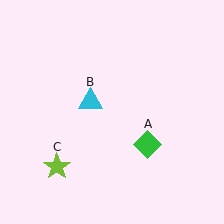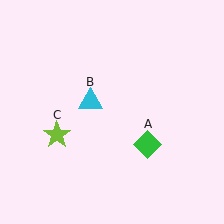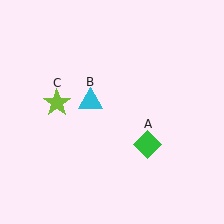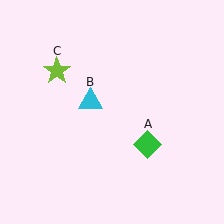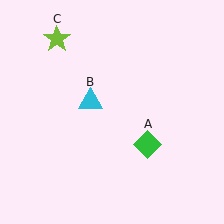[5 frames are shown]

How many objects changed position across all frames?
1 object changed position: lime star (object C).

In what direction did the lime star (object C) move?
The lime star (object C) moved up.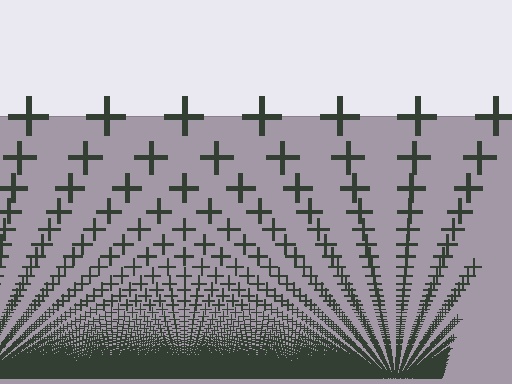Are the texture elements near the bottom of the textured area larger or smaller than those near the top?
Smaller. The gradient is inverted — elements near the bottom are smaller and denser.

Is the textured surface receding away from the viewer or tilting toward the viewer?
The surface appears to tilt toward the viewer. Texture elements get larger and sparser toward the top.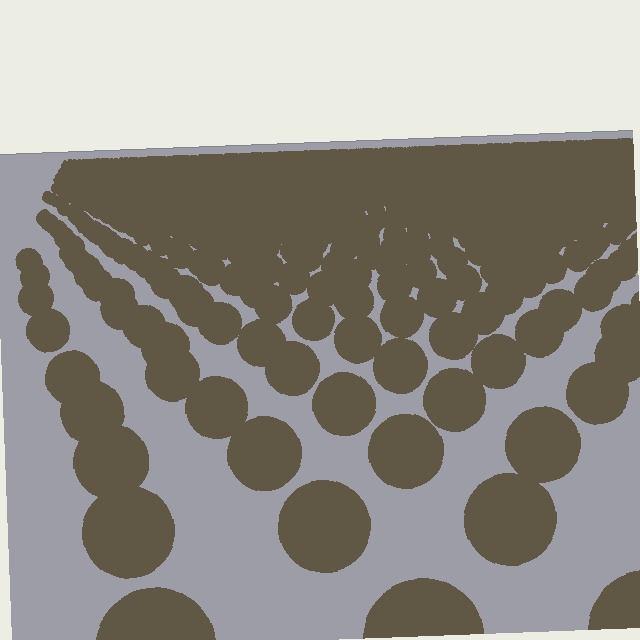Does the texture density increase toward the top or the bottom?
Density increases toward the top.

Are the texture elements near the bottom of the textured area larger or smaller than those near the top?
Larger. Near the bottom, elements are closer to the viewer and appear at a bigger on-screen size.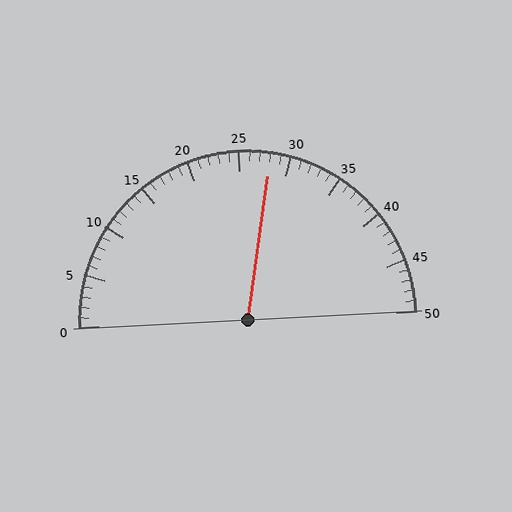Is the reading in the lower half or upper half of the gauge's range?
The reading is in the upper half of the range (0 to 50).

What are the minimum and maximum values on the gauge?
The gauge ranges from 0 to 50.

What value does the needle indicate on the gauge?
The needle indicates approximately 28.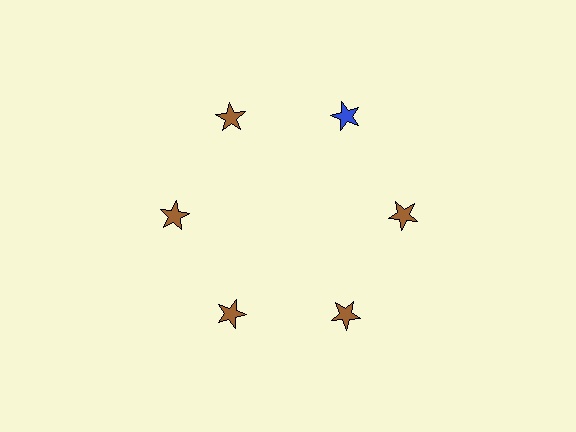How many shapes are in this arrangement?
There are 6 shapes arranged in a ring pattern.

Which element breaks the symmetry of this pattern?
The blue star at roughly the 1 o'clock position breaks the symmetry. All other shapes are brown stars.